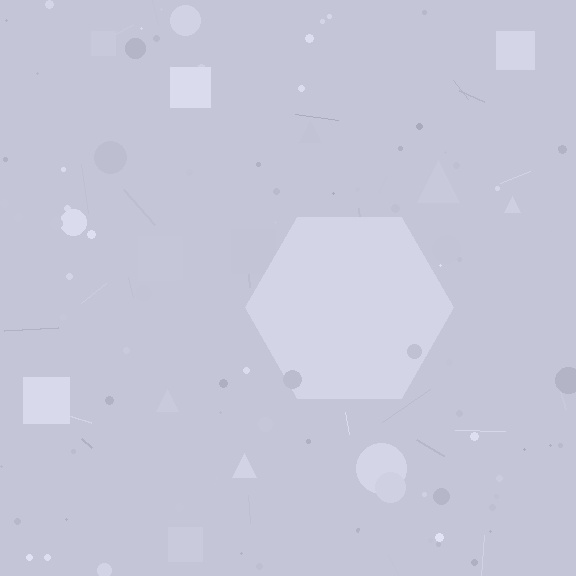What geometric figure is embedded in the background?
A hexagon is embedded in the background.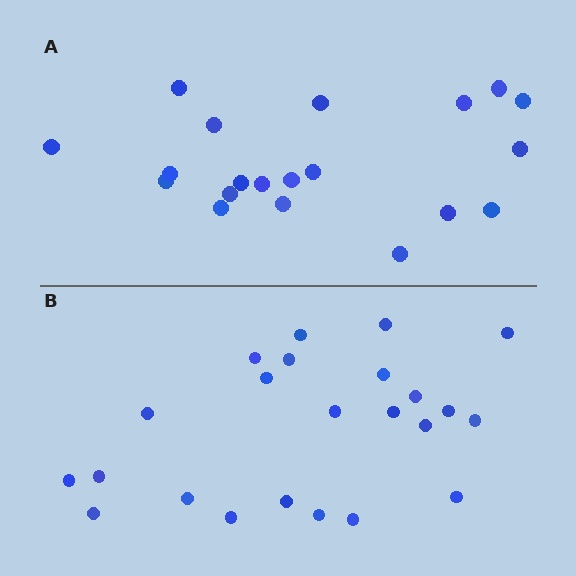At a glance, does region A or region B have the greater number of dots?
Region B (the bottom region) has more dots.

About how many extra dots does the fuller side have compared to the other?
Region B has just a few more — roughly 2 or 3 more dots than region A.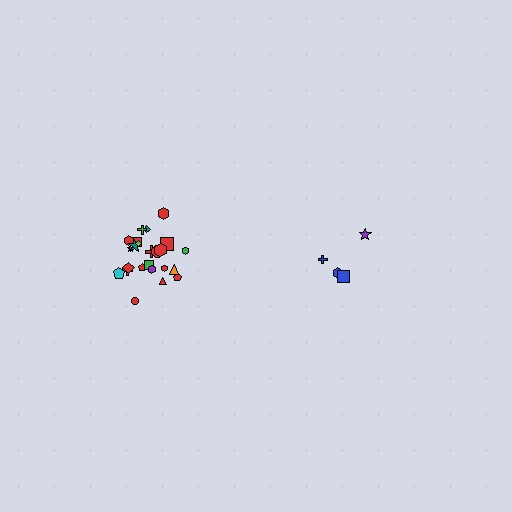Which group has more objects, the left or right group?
The left group.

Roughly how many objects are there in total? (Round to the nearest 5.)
Roughly 30 objects in total.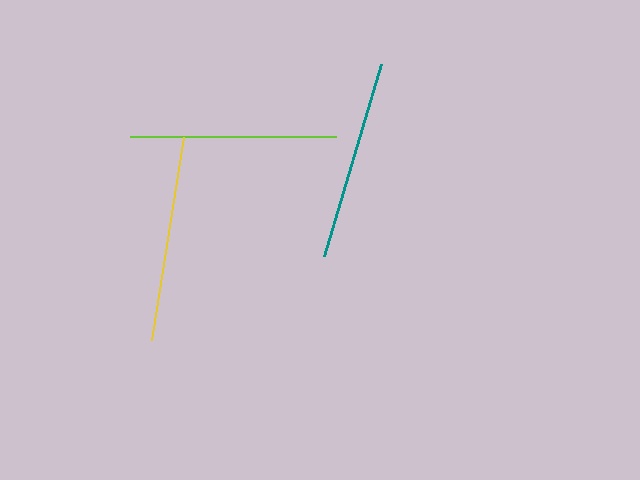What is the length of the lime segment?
The lime segment is approximately 206 pixels long.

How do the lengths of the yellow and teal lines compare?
The yellow and teal lines are approximately the same length.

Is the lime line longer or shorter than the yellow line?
The yellow line is longer than the lime line.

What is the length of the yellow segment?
The yellow segment is approximately 206 pixels long.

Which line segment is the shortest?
The teal line is the shortest at approximately 201 pixels.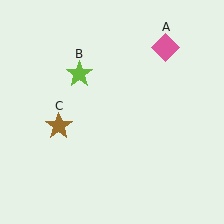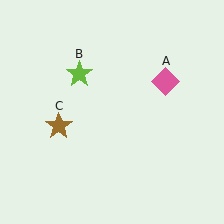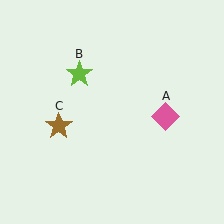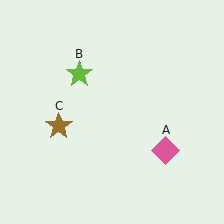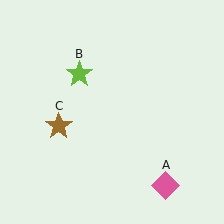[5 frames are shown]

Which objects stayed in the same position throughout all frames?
Lime star (object B) and brown star (object C) remained stationary.